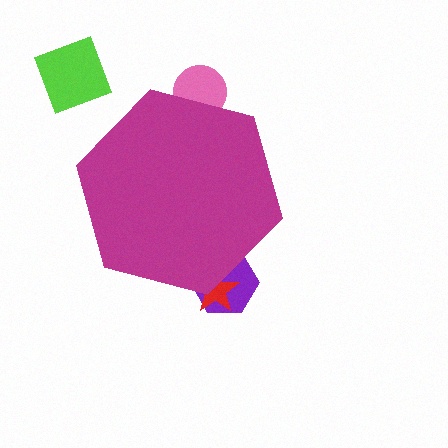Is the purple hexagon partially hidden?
Yes, the purple hexagon is partially hidden behind the magenta hexagon.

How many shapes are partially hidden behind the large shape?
3 shapes are partially hidden.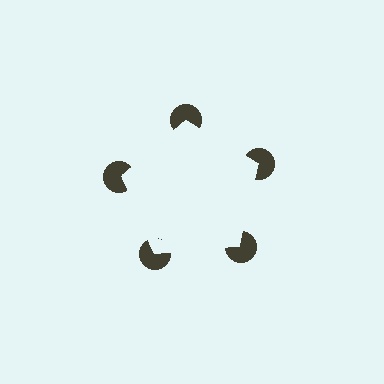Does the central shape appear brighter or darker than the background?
It typically appears slightly brighter than the background, even though no actual brightness change is drawn.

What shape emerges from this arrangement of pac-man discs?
An illusory pentagon — its edges are inferred from the aligned wedge cuts in the pac-man discs, not physically drawn.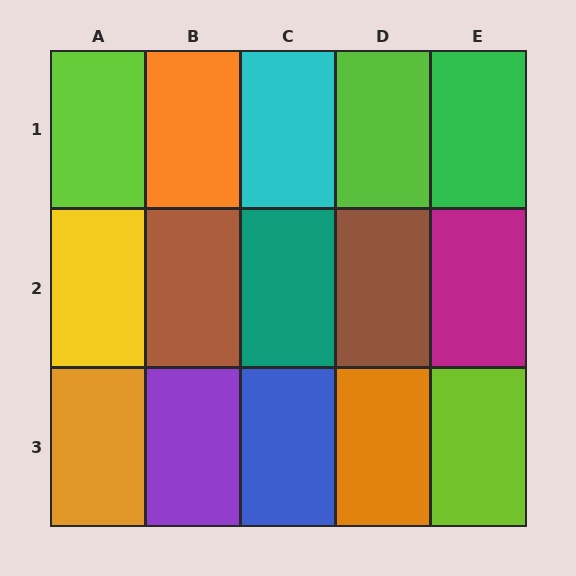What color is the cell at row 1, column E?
Green.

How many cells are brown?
2 cells are brown.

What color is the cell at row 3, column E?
Lime.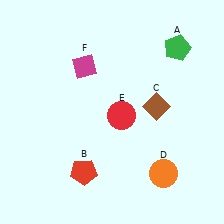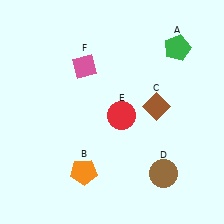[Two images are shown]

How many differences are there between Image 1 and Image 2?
There are 3 differences between the two images.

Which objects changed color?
B changed from red to orange. D changed from orange to brown. F changed from magenta to pink.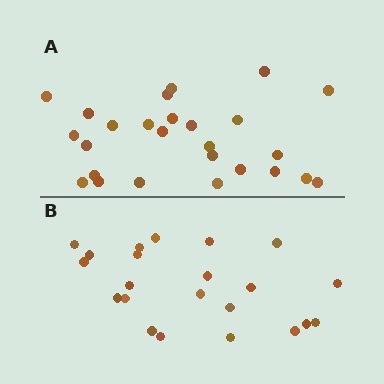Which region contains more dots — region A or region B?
Region A (the top region) has more dots.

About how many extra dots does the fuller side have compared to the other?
Region A has about 4 more dots than region B.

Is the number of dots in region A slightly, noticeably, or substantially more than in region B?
Region A has only slightly more — the two regions are fairly close. The ratio is roughly 1.2 to 1.